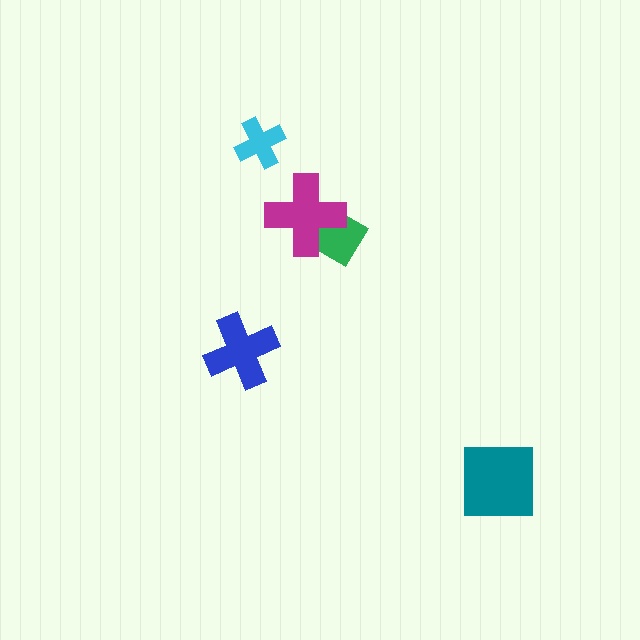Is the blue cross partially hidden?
No, no other shape covers it.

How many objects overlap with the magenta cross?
1 object overlaps with the magenta cross.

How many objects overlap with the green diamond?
1 object overlaps with the green diamond.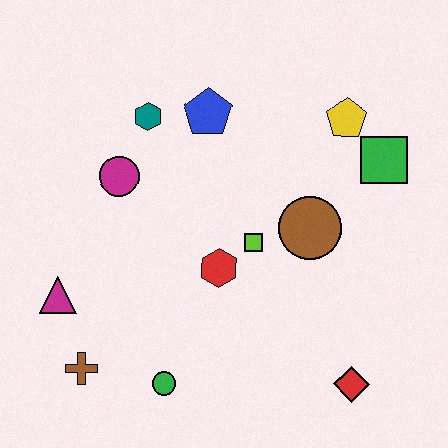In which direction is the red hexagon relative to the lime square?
The red hexagon is to the left of the lime square.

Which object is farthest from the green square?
The brown cross is farthest from the green square.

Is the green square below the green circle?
No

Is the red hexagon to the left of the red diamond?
Yes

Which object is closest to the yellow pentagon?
The green square is closest to the yellow pentagon.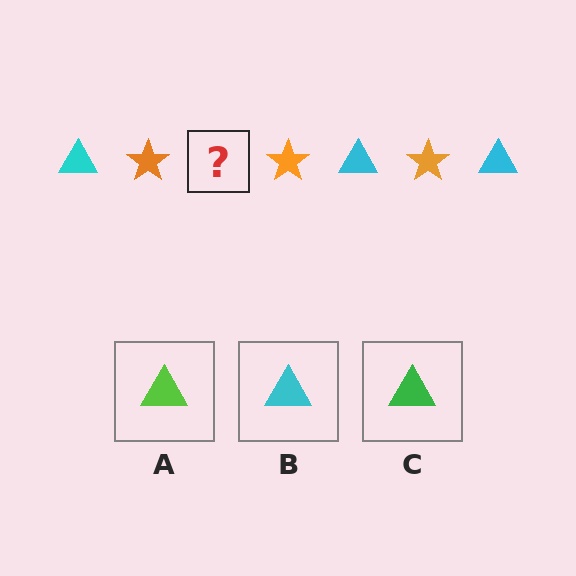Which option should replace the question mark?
Option B.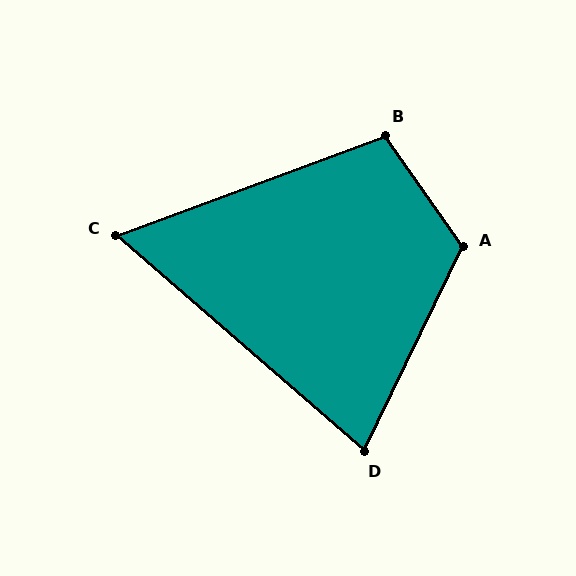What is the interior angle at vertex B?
Approximately 105 degrees (obtuse).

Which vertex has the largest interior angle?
A, at approximately 119 degrees.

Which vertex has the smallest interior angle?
C, at approximately 61 degrees.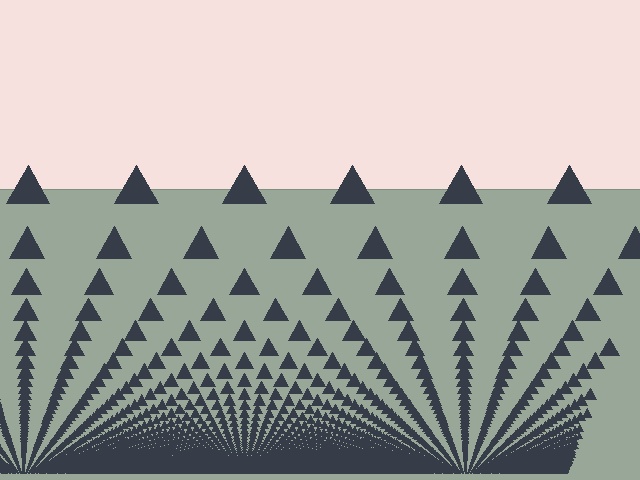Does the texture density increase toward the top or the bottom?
Density increases toward the bottom.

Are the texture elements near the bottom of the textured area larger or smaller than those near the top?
Smaller. The gradient is inverted — elements near the bottom are smaller and denser.